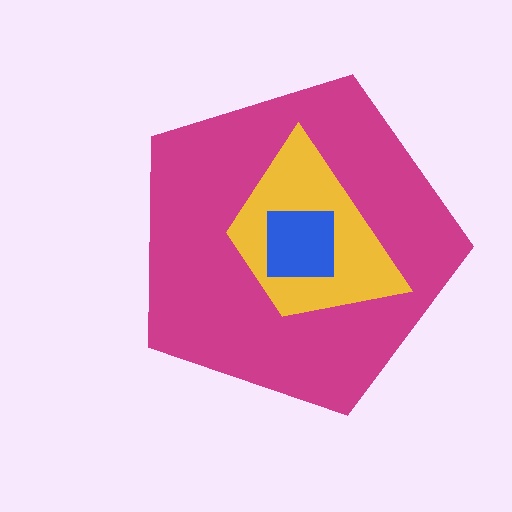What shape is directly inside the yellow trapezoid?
The blue square.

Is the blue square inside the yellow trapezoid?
Yes.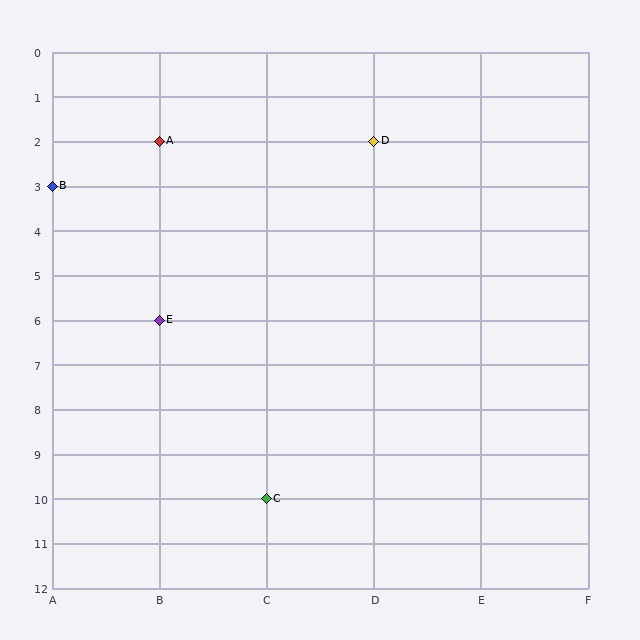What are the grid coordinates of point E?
Point E is at grid coordinates (B, 6).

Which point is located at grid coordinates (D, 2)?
Point D is at (D, 2).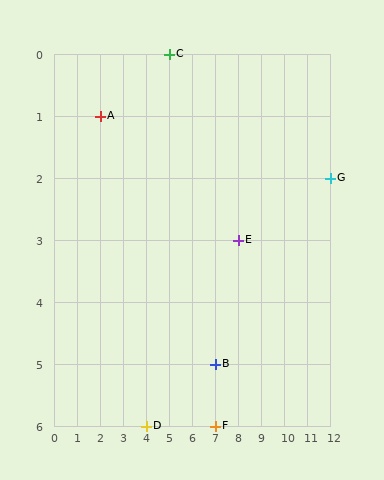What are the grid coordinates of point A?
Point A is at grid coordinates (2, 1).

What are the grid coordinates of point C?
Point C is at grid coordinates (5, 0).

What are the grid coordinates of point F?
Point F is at grid coordinates (7, 6).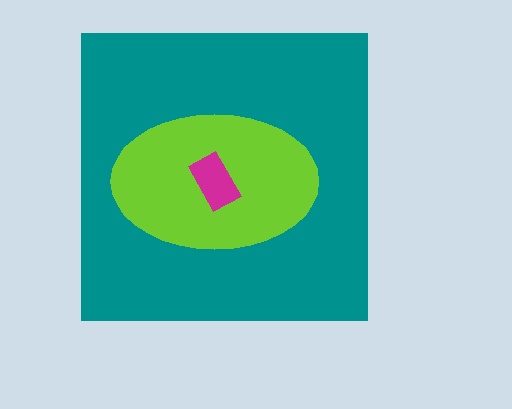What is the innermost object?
The magenta rectangle.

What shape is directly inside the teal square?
The lime ellipse.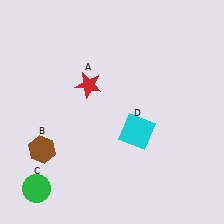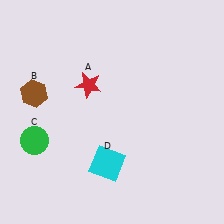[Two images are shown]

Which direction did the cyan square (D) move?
The cyan square (D) moved down.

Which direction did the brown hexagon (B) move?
The brown hexagon (B) moved up.